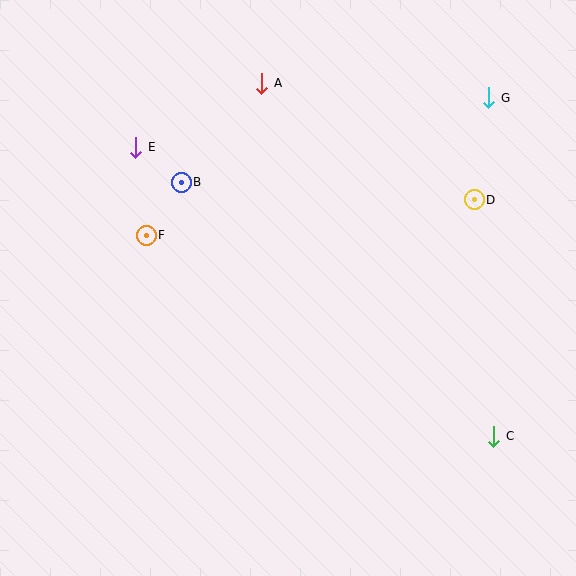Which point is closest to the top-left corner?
Point E is closest to the top-left corner.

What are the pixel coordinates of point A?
Point A is at (262, 83).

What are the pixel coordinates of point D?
Point D is at (474, 200).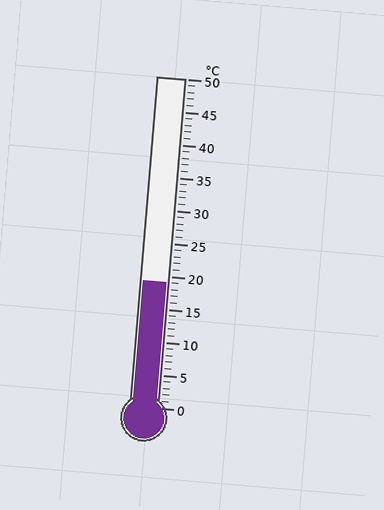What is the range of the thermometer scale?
The thermometer scale ranges from 0°C to 50°C.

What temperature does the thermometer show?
The thermometer shows approximately 19°C.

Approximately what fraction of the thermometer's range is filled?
The thermometer is filled to approximately 40% of its range.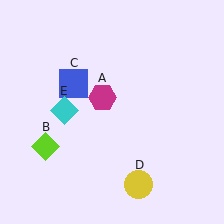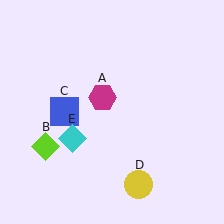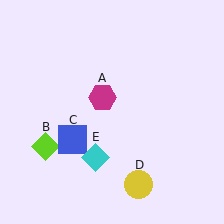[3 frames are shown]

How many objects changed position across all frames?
2 objects changed position: blue square (object C), cyan diamond (object E).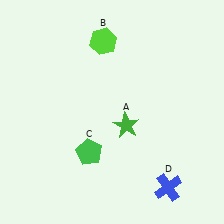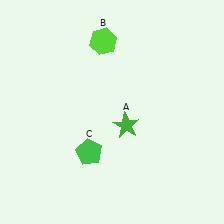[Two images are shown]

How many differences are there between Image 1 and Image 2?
There is 1 difference between the two images.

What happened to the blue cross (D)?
The blue cross (D) was removed in Image 2. It was in the bottom-right area of Image 1.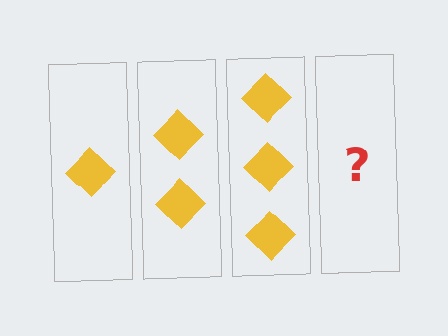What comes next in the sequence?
The next element should be 4 diamonds.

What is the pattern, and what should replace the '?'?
The pattern is that each step adds one more diamond. The '?' should be 4 diamonds.